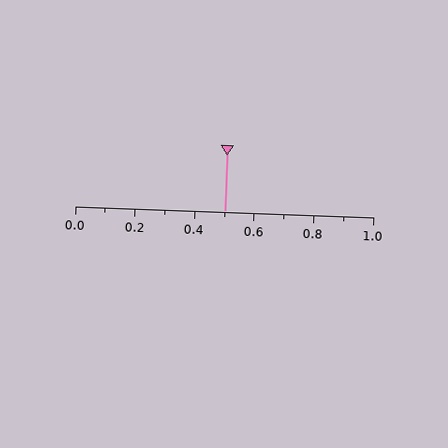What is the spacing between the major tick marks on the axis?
The major ticks are spaced 0.2 apart.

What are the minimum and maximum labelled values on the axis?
The axis runs from 0.0 to 1.0.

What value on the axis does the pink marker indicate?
The marker indicates approximately 0.5.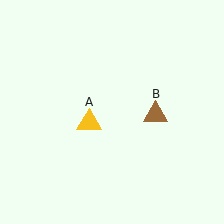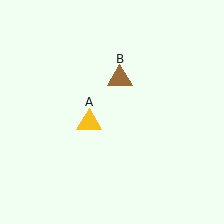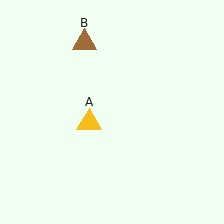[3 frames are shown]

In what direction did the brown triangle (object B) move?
The brown triangle (object B) moved up and to the left.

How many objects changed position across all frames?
1 object changed position: brown triangle (object B).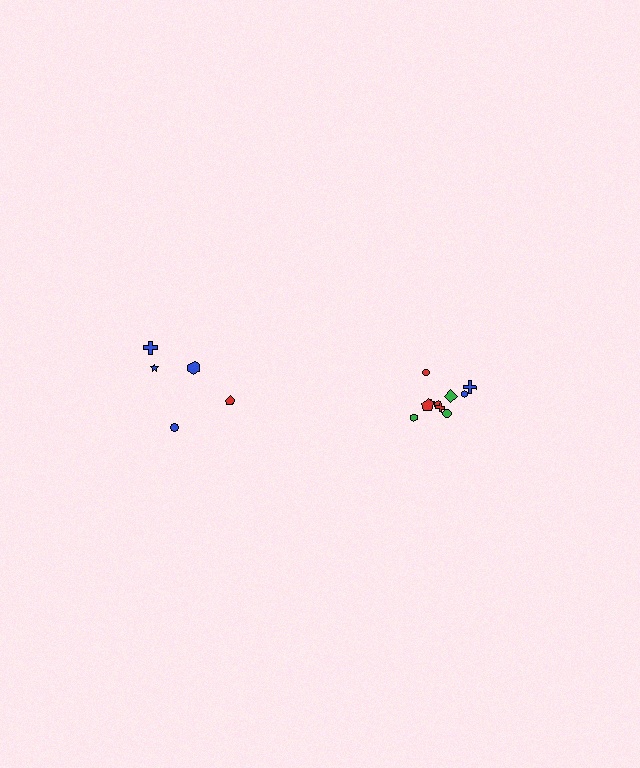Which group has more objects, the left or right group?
The right group.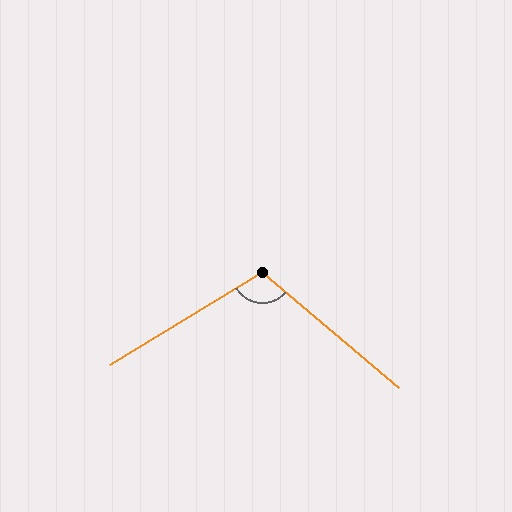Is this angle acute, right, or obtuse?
It is obtuse.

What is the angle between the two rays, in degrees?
Approximately 109 degrees.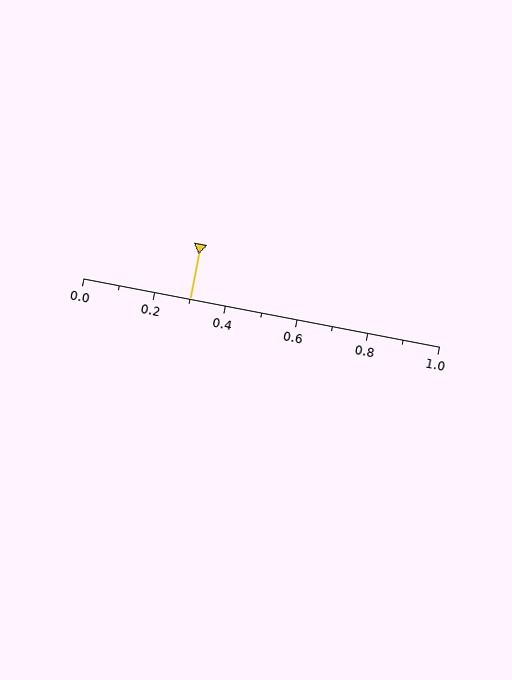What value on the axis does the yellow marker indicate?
The marker indicates approximately 0.3.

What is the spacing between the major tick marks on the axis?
The major ticks are spaced 0.2 apart.